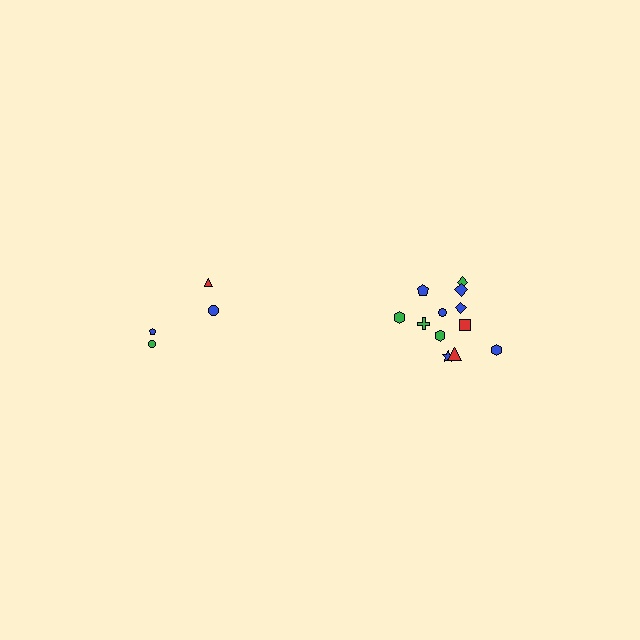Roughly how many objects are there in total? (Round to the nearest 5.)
Roughly 15 objects in total.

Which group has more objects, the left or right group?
The right group.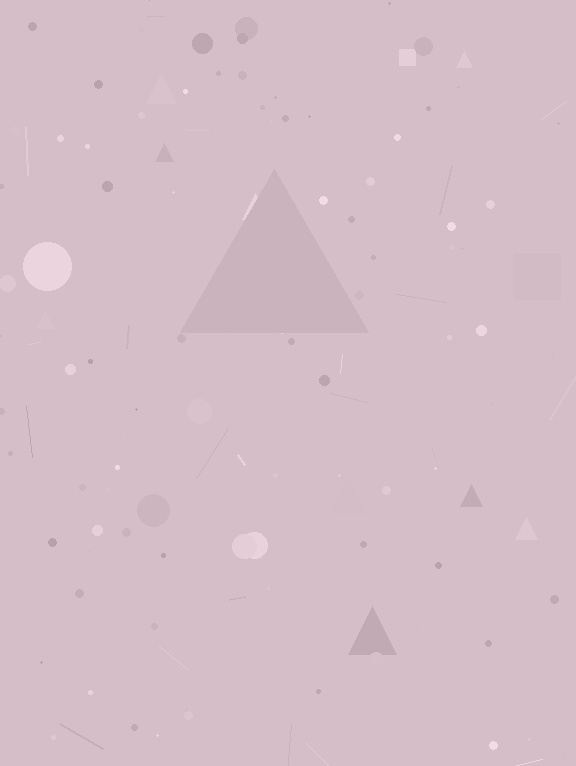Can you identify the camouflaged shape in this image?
The camouflaged shape is a triangle.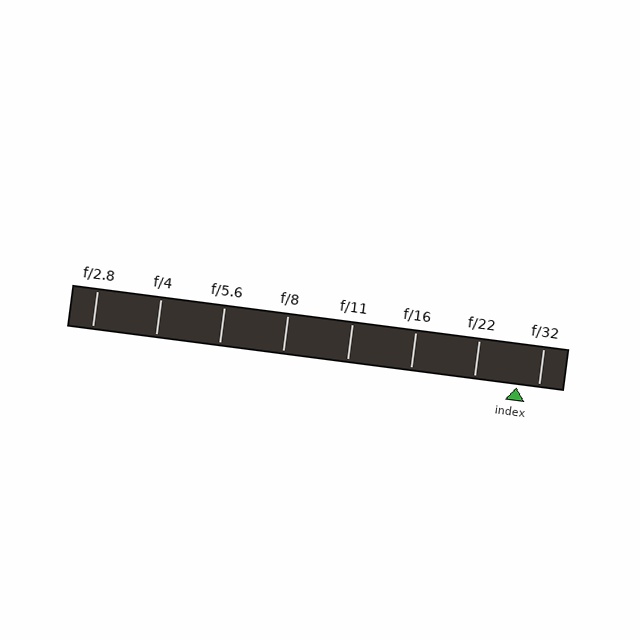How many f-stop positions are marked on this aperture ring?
There are 8 f-stop positions marked.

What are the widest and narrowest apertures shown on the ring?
The widest aperture shown is f/2.8 and the narrowest is f/32.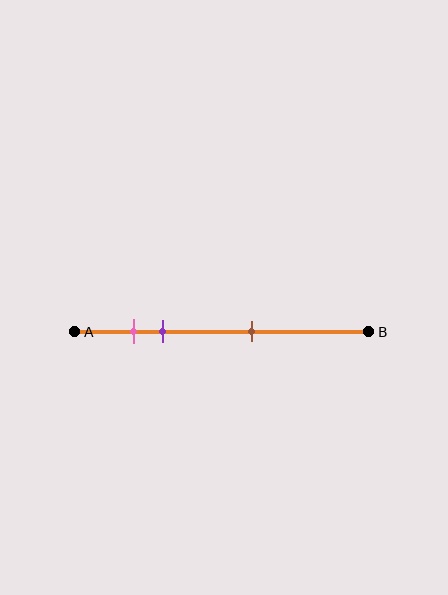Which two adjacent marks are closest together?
The pink and purple marks are the closest adjacent pair.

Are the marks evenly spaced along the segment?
No, the marks are not evenly spaced.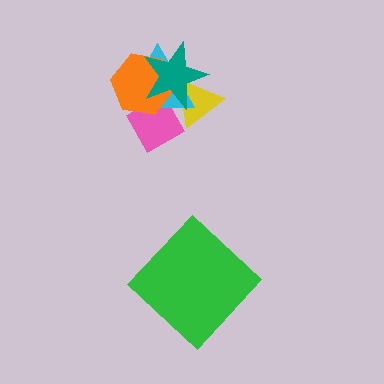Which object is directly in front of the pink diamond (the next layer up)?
The yellow triangle is directly in front of the pink diamond.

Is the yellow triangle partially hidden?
Yes, it is partially covered by another shape.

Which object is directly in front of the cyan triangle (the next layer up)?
The orange hexagon is directly in front of the cyan triangle.